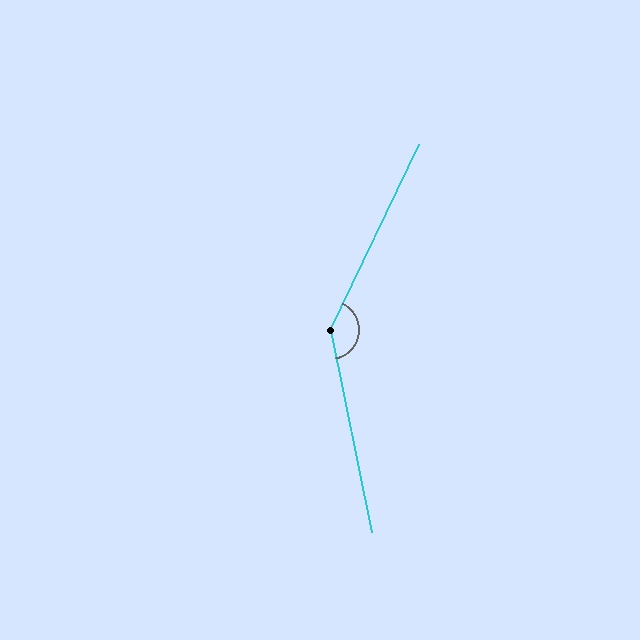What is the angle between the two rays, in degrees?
Approximately 143 degrees.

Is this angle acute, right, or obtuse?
It is obtuse.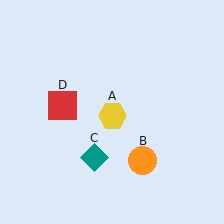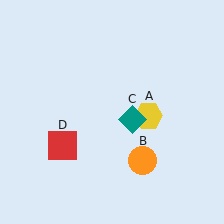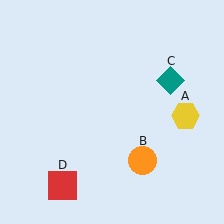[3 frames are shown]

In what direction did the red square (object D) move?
The red square (object D) moved down.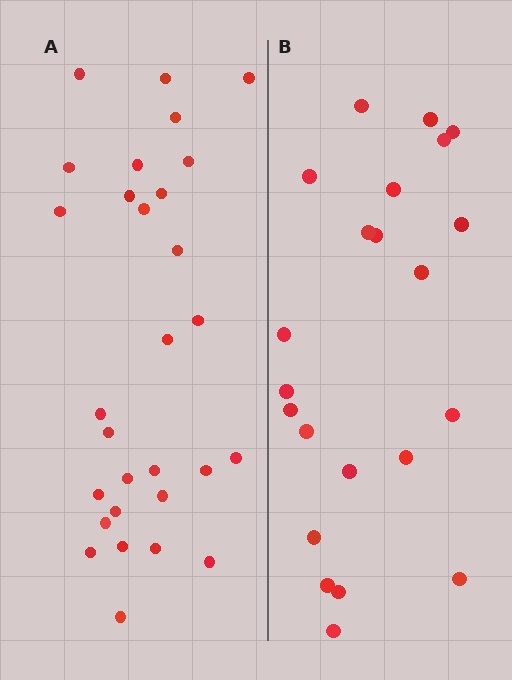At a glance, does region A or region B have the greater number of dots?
Region A (the left region) has more dots.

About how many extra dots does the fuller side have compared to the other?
Region A has roughly 8 or so more dots than region B.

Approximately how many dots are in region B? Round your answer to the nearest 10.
About 20 dots. (The exact count is 22, which rounds to 20.)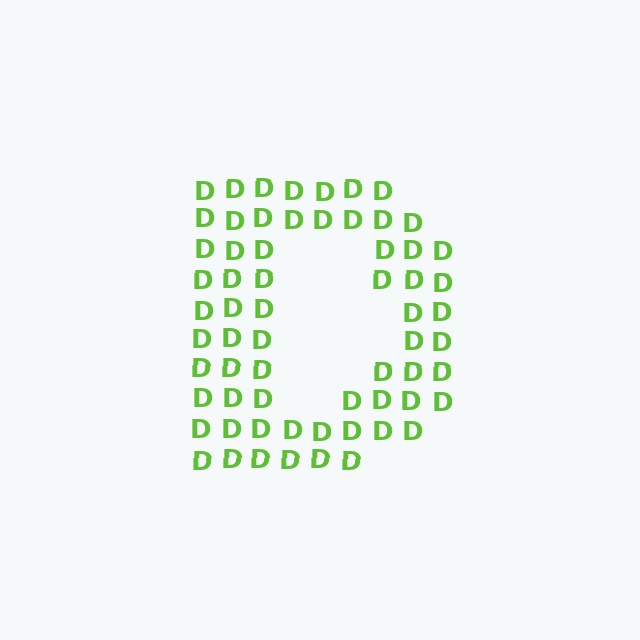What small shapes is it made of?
It is made of small letter D's.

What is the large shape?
The large shape is the letter D.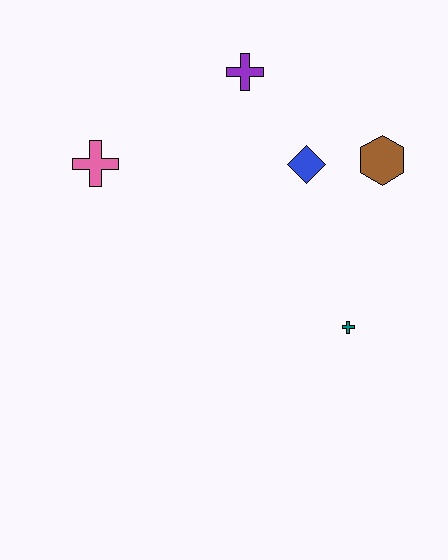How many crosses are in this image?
There are 3 crosses.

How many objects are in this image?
There are 5 objects.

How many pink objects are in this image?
There is 1 pink object.